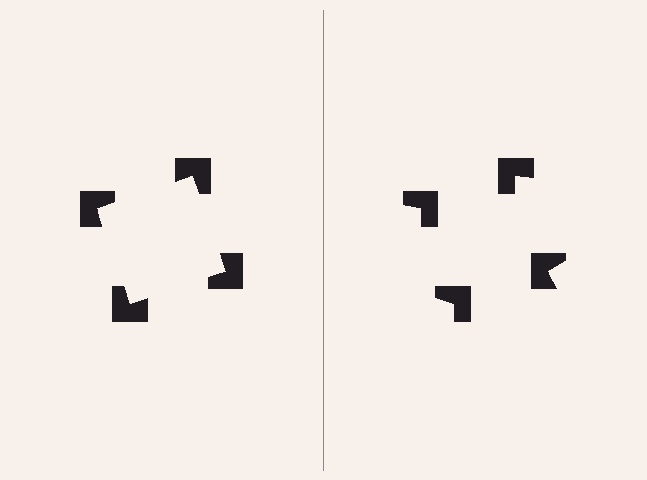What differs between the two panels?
The notched squares are positioned identically on both sides; only the wedge orientations differ. On the left they align to a square; on the right they are misaligned.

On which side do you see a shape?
An illusory square appears on the left side. On the right side the wedge cuts are rotated, so no coherent shape forms.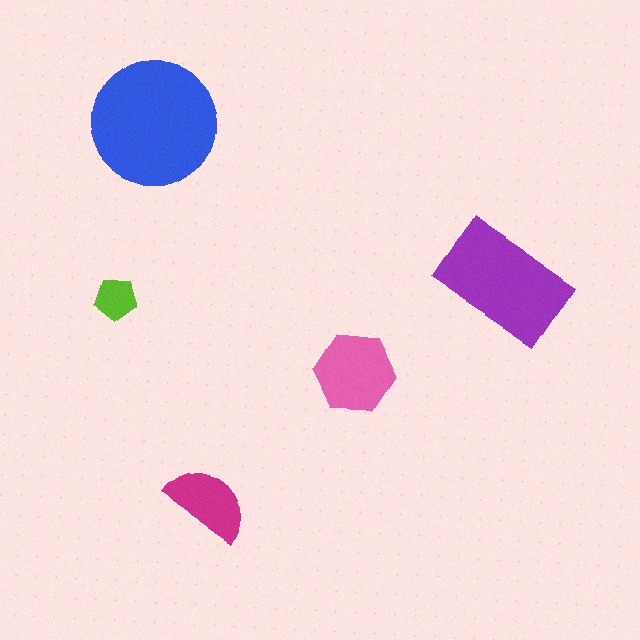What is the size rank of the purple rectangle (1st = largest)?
2nd.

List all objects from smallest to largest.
The lime pentagon, the magenta semicircle, the pink hexagon, the purple rectangle, the blue circle.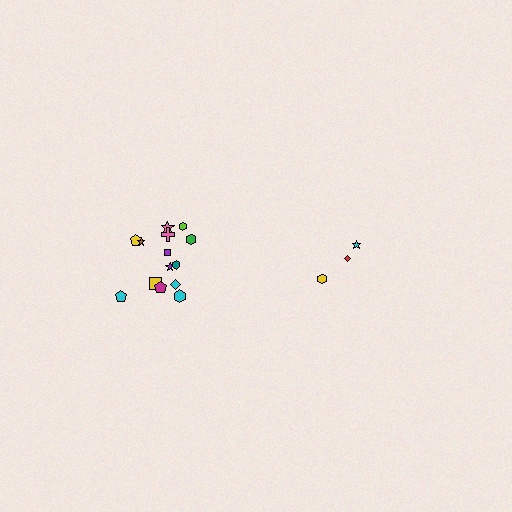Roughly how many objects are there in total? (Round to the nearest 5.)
Roughly 20 objects in total.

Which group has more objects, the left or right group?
The left group.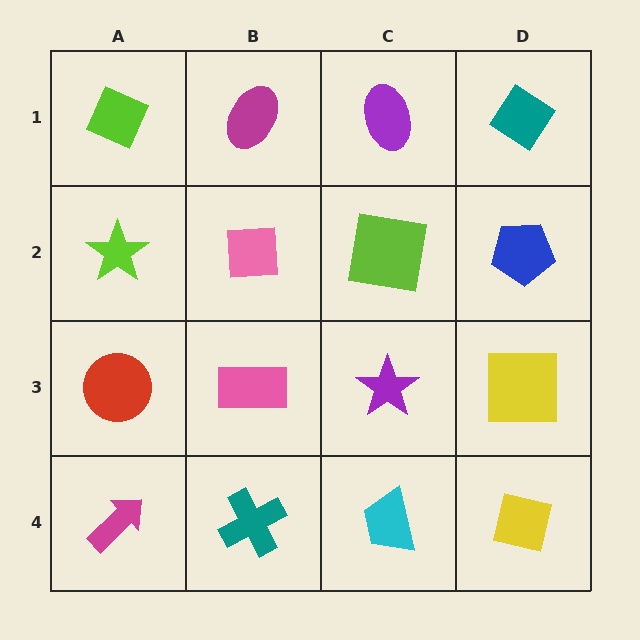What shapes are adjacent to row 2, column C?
A purple ellipse (row 1, column C), a purple star (row 3, column C), a pink square (row 2, column B), a blue pentagon (row 2, column D).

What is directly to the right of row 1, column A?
A magenta ellipse.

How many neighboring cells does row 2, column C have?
4.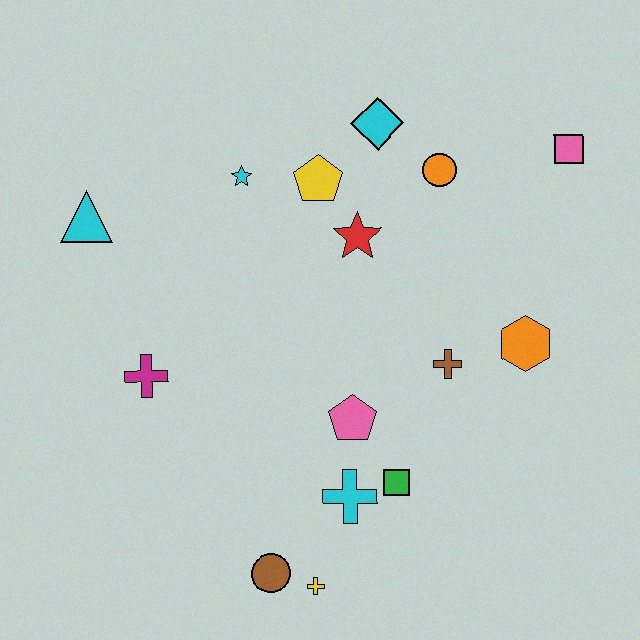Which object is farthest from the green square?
The cyan triangle is farthest from the green square.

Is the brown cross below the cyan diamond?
Yes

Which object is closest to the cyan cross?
The green square is closest to the cyan cross.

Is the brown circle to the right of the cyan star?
Yes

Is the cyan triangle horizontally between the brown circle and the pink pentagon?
No